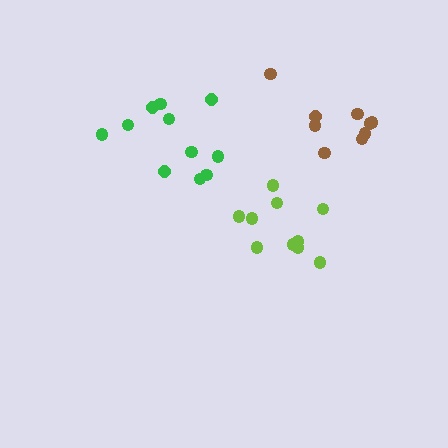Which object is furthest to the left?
The green cluster is leftmost.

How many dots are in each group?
Group 1: 11 dots, Group 2: 10 dots, Group 3: 9 dots (30 total).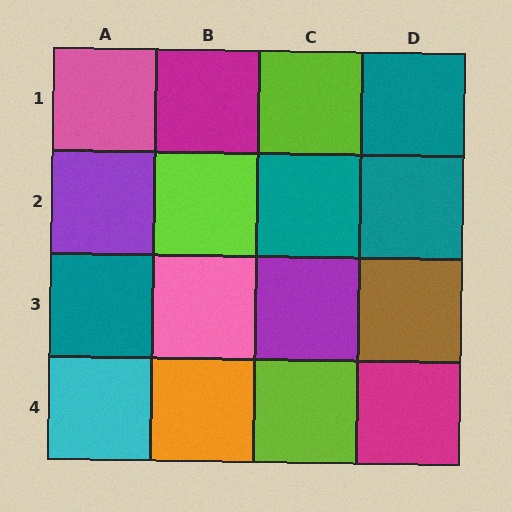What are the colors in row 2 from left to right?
Purple, lime, teal, teal.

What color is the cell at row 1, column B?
Magenta.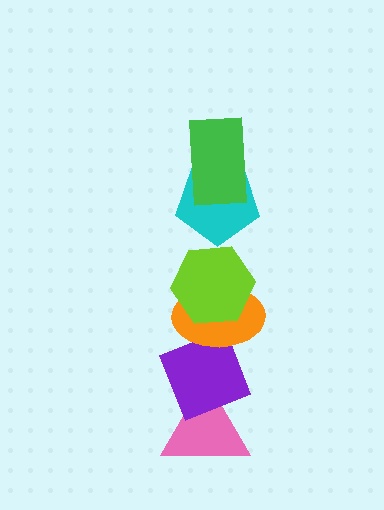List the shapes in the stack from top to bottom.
From top to bottom: the green rectangle, the cyan pentagon, the lime hexagon, the orange ellipse, the purple diamond, the pink triangle.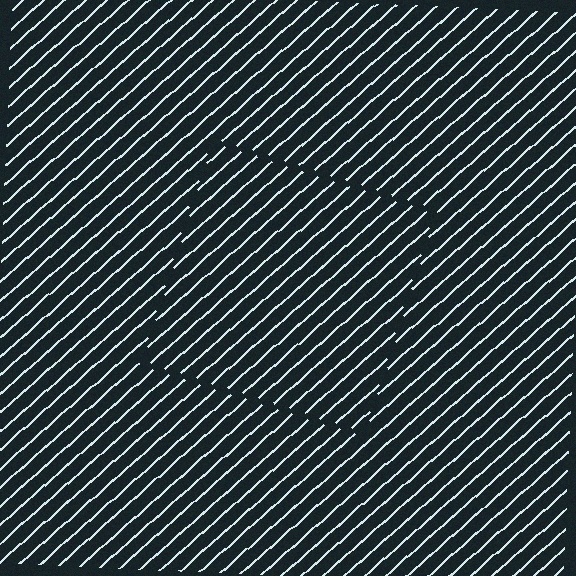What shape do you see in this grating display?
An illusory square. The interior of the shape contains the same grating, shifted by half a period — the contour is defined by the phase discontinuity where line-ends from the inner and outer gratings abut.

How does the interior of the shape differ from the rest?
The interior of the shape contains the same grating, shifted by half a period — the contour is defined by the phase discontinuity where line-ends from the inner and outer gratings abut.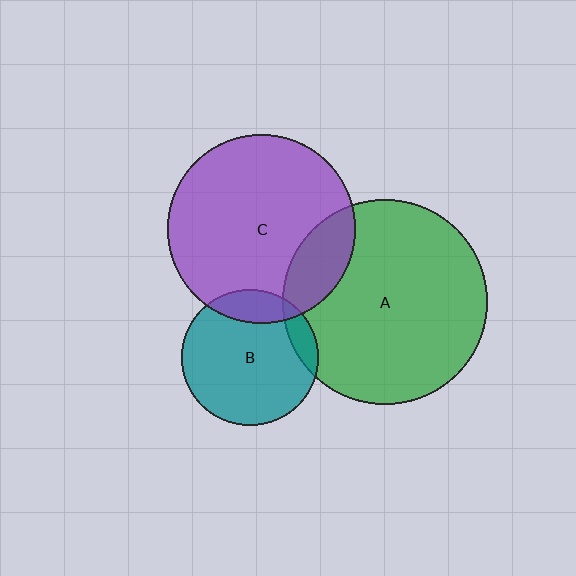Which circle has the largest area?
Circle A (green).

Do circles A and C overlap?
Yes.